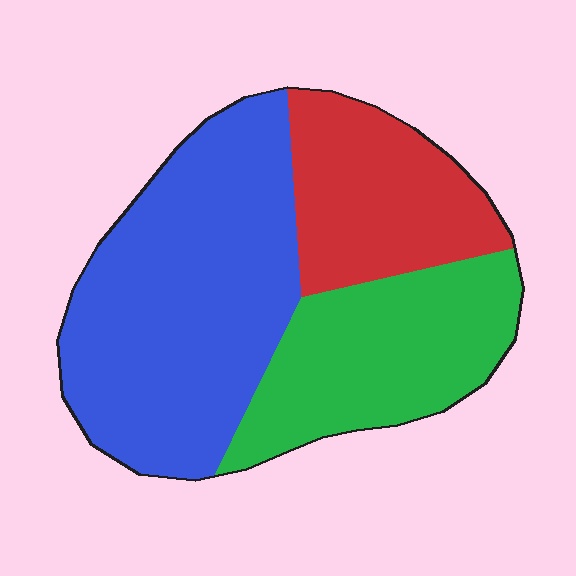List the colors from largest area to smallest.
From largest to smallest: blue, green, red.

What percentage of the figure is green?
Green covers around 30% of the figure.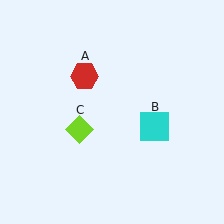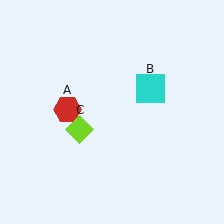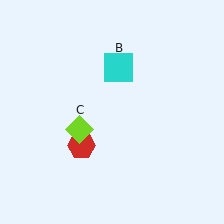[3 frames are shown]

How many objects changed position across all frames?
2 objects changed position: red hexagon (object A), cyan square (object B).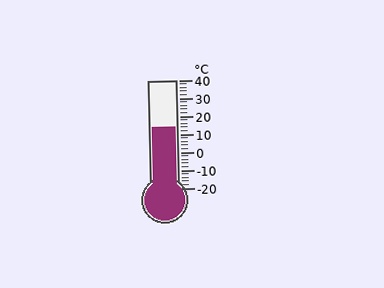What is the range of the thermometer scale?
The thermometer scale ranges from -20°C to 40°C.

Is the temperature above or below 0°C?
The temperature is above 0°C.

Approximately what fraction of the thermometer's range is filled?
The thermometer is filled to approximately 55% of its range.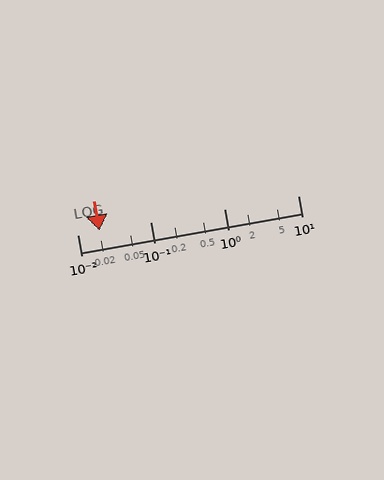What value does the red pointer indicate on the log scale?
The pointer indicates approximately 0.02.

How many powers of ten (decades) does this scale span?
The scale spans 3 decades, from 0.01 to 10.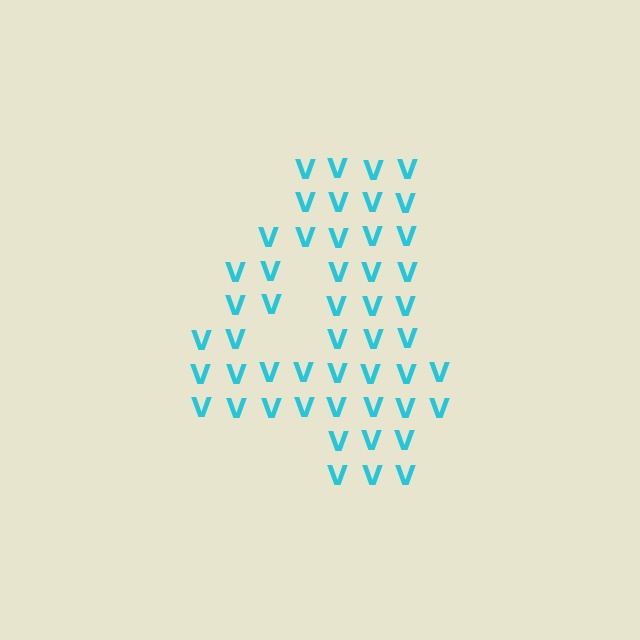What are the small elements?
The small elements are letter V's.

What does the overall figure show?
The overall figure shows the digit 4.